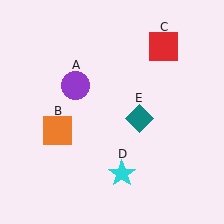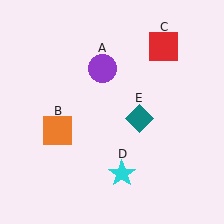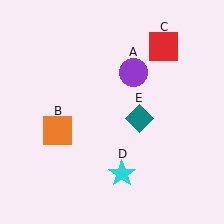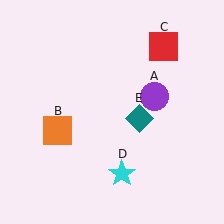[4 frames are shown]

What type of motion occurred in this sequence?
The purple circle (object A) rotated clockwise around the center of the scene.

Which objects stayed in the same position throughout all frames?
Orange square (object B) and red square (object C) and cyan star (object D) and teal diamond (object E) remained stationary.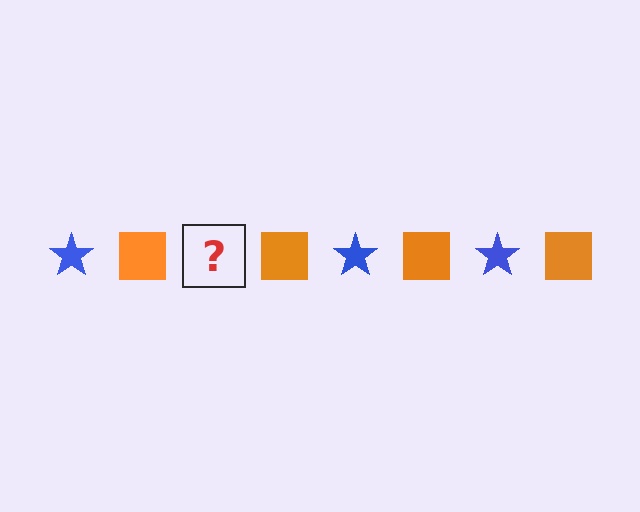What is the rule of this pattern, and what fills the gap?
The rule is that the pattern alternates between blue star and orange square. The gap should be filled with a blue star.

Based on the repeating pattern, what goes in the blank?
The blank should be a blue star.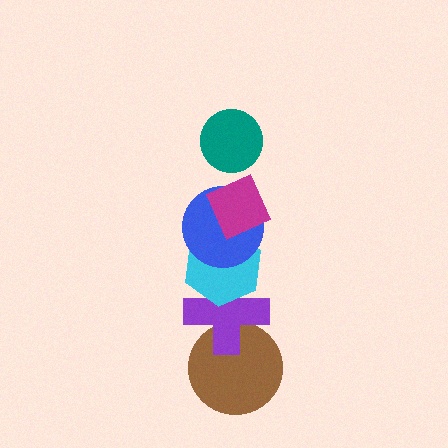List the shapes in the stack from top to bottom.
From top to bottom: the teal circle, the magenta diamond, the blue circle, the cyan hexagon, the purple cross, the brown circle.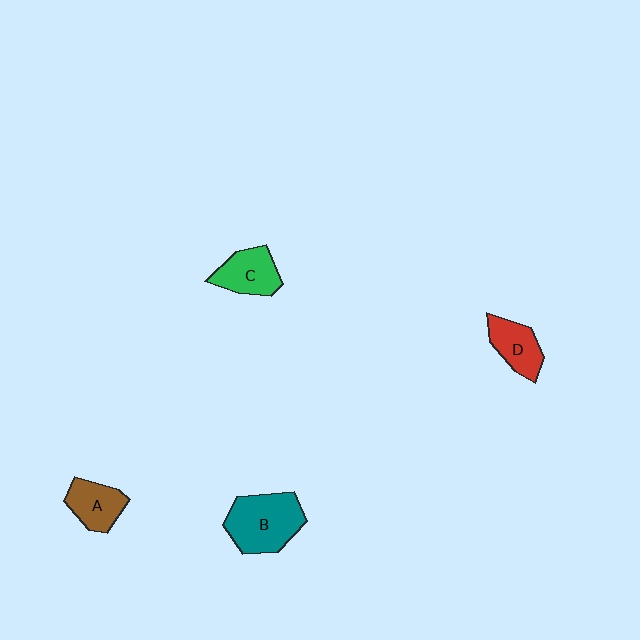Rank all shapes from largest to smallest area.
From largest to smallest: B (teal), C (green), D (red), A (brown).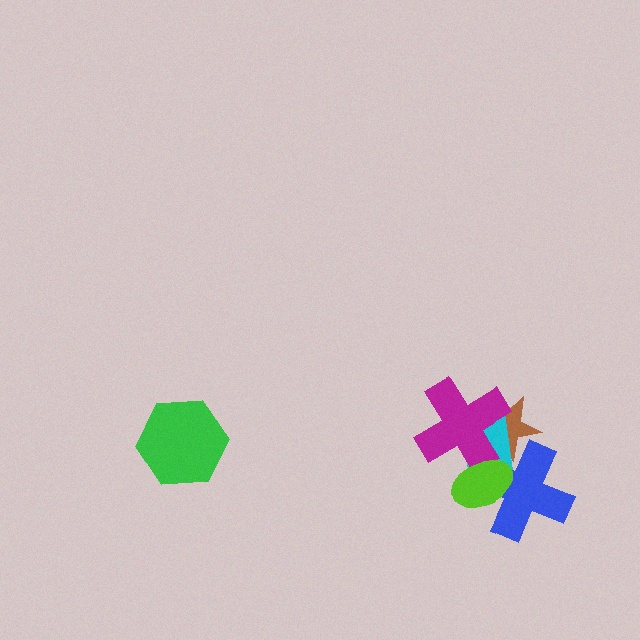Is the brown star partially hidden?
Yes, it is partially covered by another shape.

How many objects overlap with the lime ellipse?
3 objects overlap with the lime ellipse.